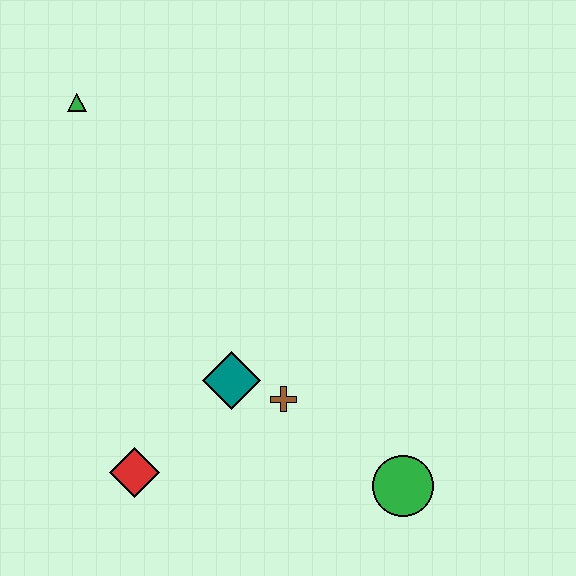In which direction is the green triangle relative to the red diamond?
The green triangle is above the red diamond.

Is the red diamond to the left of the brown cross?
Yes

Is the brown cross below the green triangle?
Yes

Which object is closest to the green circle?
The brown cross is closest to the green circle.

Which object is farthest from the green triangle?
The green circle is farthest from the green triangle.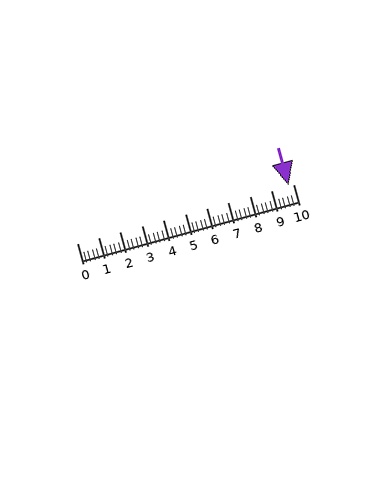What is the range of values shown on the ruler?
The ruler shows values from 0 to 10.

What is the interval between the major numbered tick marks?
The major tick marks are spaced 1 units apart.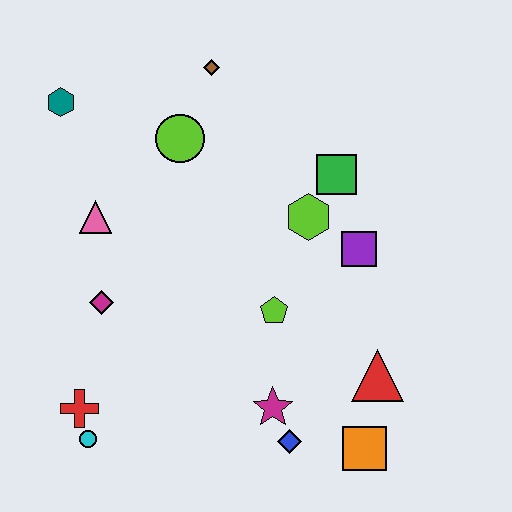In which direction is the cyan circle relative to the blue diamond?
The cyan circle is to the left of the blue diamond.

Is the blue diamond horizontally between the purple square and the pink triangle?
Yes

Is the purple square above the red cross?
Yes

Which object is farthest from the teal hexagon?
The orange square is farthest from the teal hexagon.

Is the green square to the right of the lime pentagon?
Yes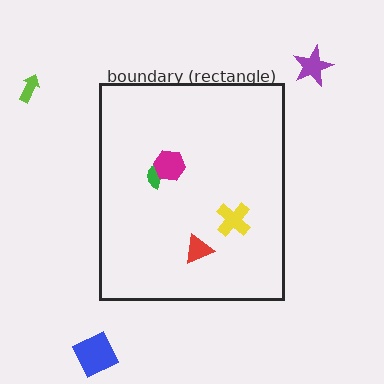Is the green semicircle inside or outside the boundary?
Inside.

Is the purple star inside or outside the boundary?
Outside.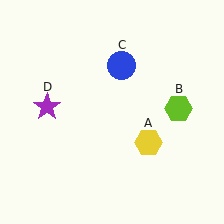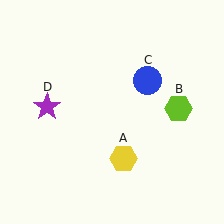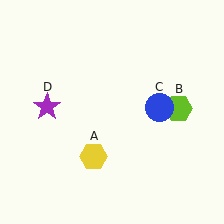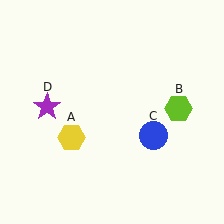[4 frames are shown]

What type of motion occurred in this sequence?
The yellow hexagon (object A), blue circle (object C) rotated clockwise around the center of the scene.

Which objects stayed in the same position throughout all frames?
Lime hexagon (object B) and purple star (object D) remained stationary.